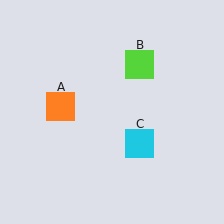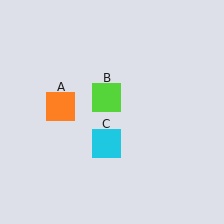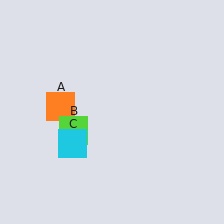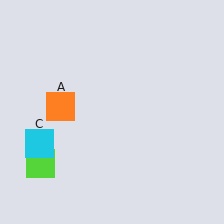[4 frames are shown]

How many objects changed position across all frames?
2 objects changed position: lime square (object B), cyan square (object C).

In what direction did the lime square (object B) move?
The lime square (object B) moved down and to the left.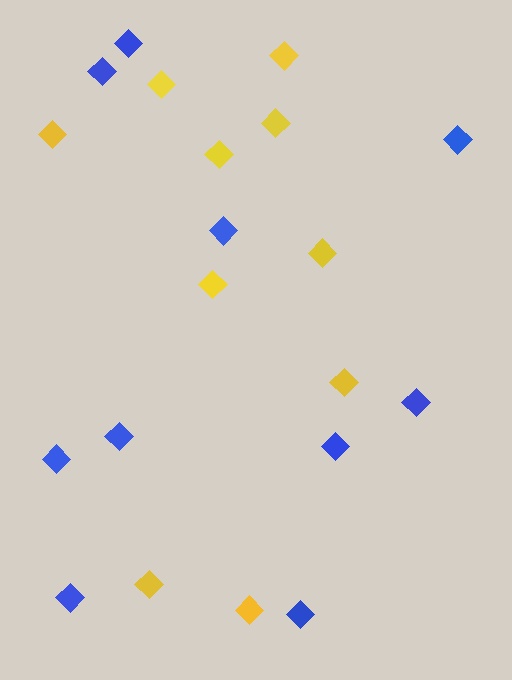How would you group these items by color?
There are 2 groups: one group of blue diamonds (10) and one group of yellow diamonds (10).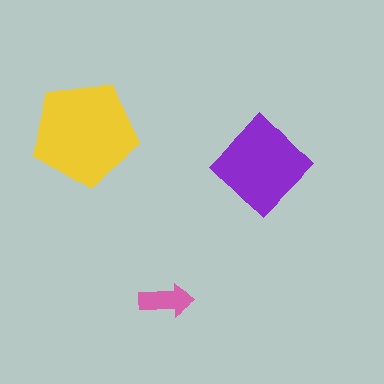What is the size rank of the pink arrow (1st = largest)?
3rd.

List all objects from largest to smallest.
The yellow pentagon, the purple diamond, the pink arrow.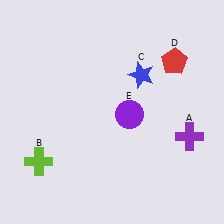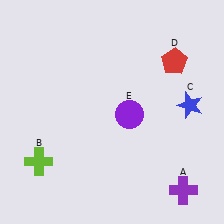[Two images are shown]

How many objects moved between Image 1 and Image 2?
2 objects moved between the two images.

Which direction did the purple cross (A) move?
The purple cross (A) moved down.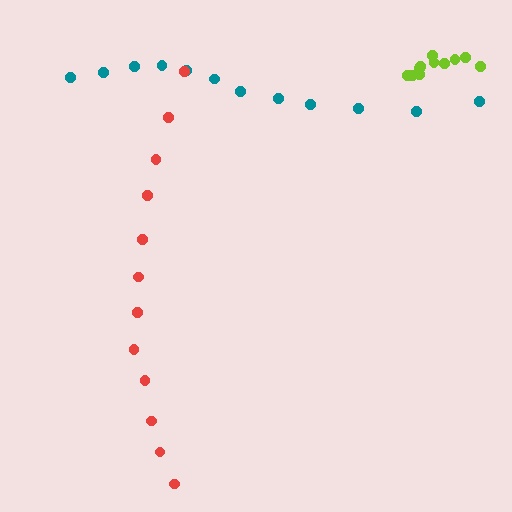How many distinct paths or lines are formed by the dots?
There are 3 distinct paths.